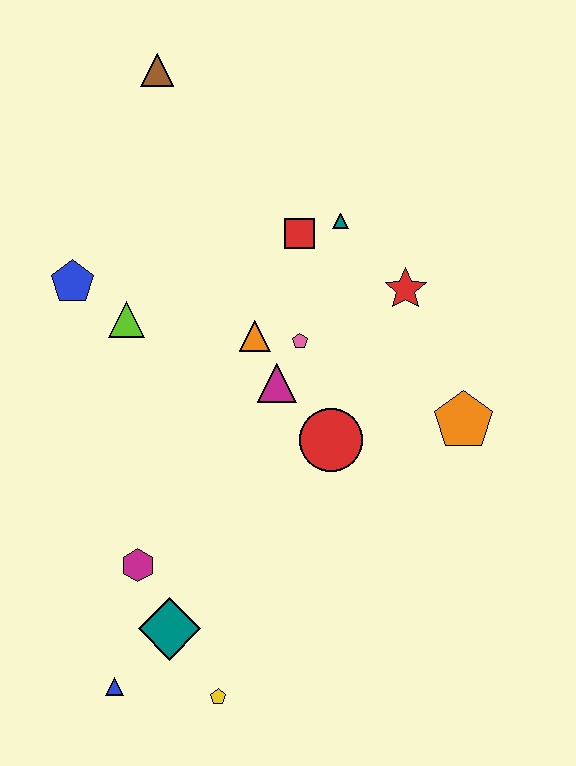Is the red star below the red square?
Yes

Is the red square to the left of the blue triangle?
No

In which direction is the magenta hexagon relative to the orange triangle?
The magenta hexagon is below the orange triangle.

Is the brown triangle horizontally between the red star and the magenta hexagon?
Yes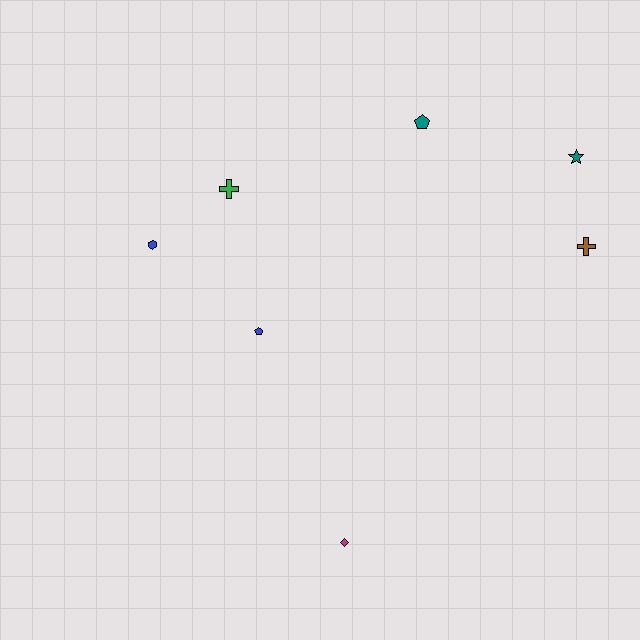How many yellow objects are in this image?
There are no yellow objects.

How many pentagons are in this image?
There are 2 pentagons.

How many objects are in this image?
There are 7 objects.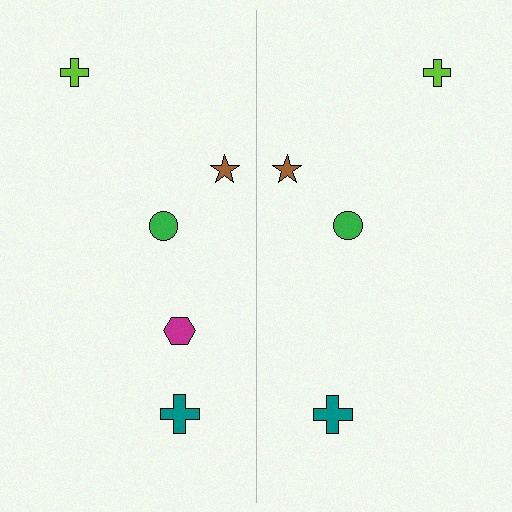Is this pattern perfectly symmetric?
No, the pattern is not perfectly symmetric. A magenta hexagon is missing from the right side.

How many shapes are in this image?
There are 9 shapes in this image.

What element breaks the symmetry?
A magenta hexagon is missing from the right side.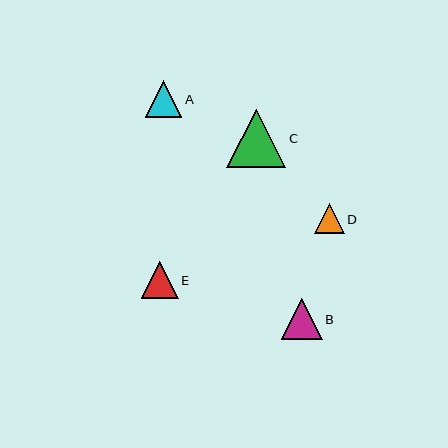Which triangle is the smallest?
Triangle D is the smallest with a size of approximately 30 pixels.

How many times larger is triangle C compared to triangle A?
Triangle C is approximately 1.6 times the size of triangle A.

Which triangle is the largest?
Triangle C is the largest with a size of approximately 59 pixels.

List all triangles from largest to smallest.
From largest to smallest: C, B, E, A, D.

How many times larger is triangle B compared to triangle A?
Triangle B is approximately 1.1 times the size of triangle A.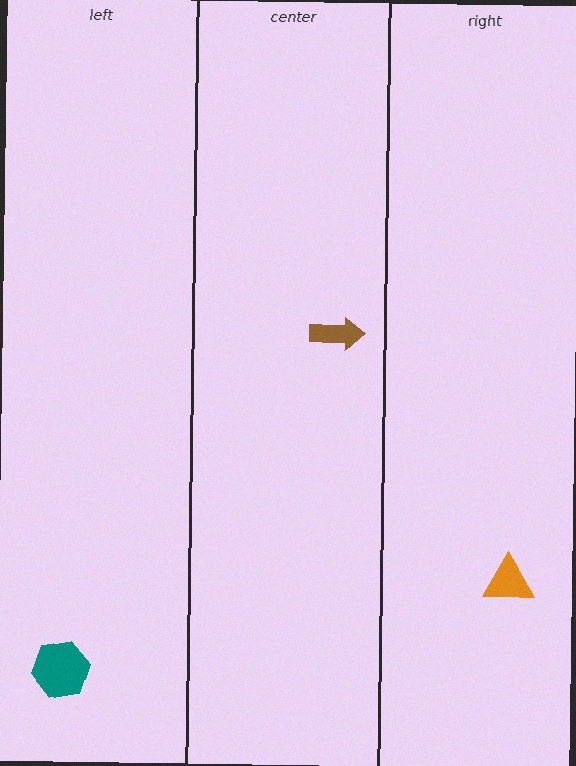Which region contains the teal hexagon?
The left region.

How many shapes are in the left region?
1.